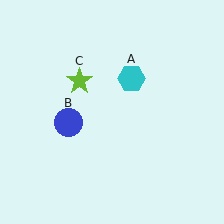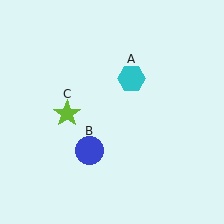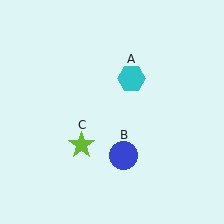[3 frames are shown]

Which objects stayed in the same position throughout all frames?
Cyan hexagon (object A) remained stationary.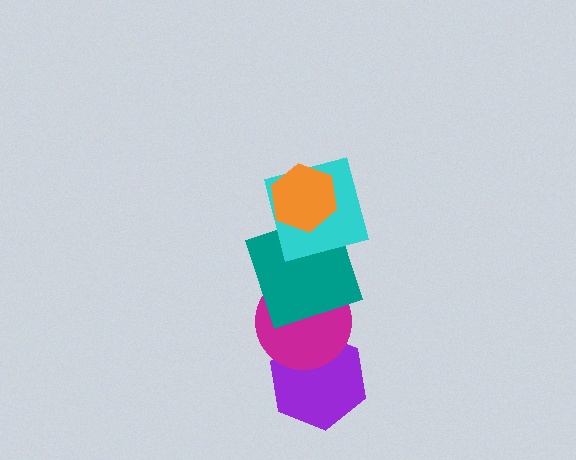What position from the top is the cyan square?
The cyan square is 2nd from the top.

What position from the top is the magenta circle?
The magenta circle is 4th from the top.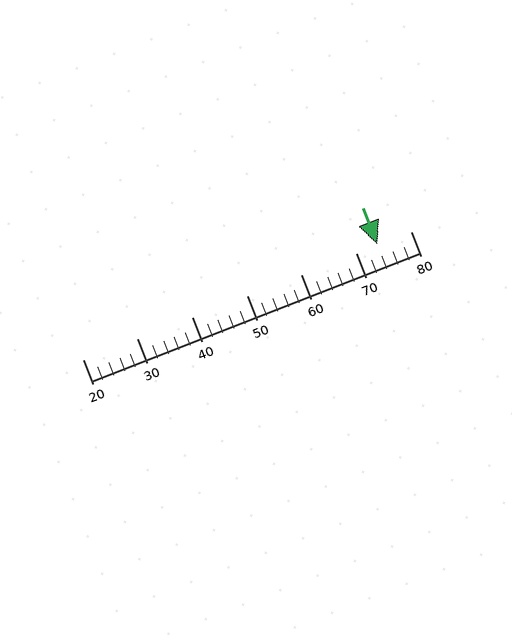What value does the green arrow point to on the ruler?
The green arrow points to approximately 74.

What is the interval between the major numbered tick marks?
The major tick marks are spaced 10 units apart.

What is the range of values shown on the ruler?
The ruler shows values from 20 to 80.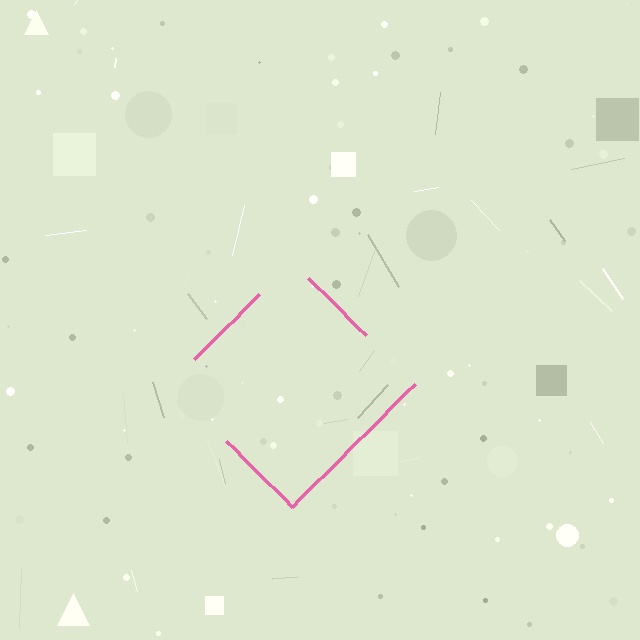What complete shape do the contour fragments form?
The contour fragments form a diamond.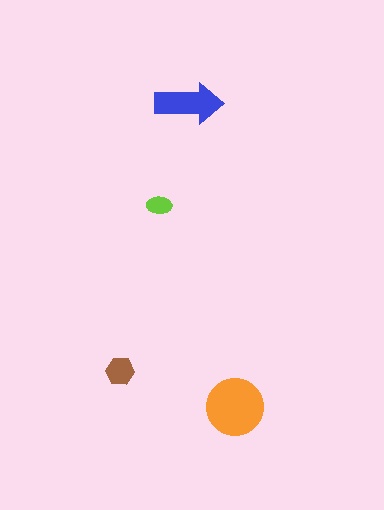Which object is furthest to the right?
The orange circle is rightmost.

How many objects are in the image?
There are 4 objects in the image.